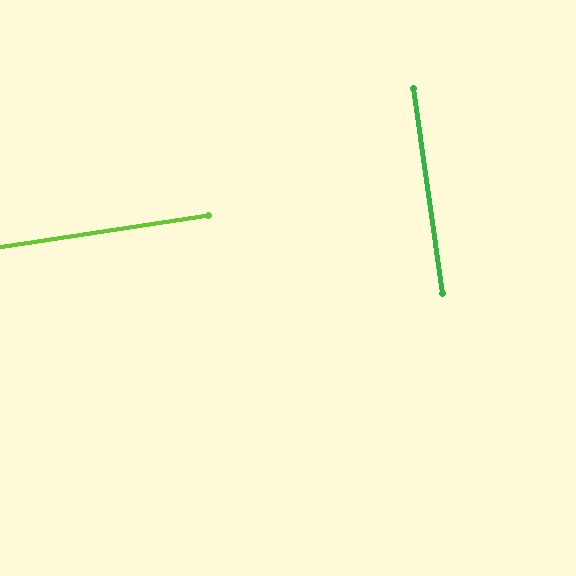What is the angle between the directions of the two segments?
Approximately 89 degrees.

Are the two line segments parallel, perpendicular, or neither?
Perpendicular — they meet at approximately 89°.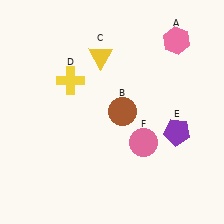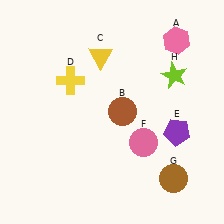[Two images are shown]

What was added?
A brown circle (G), a lime star (H) were added in Image 2.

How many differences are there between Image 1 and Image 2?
There are 2 differences between the two images.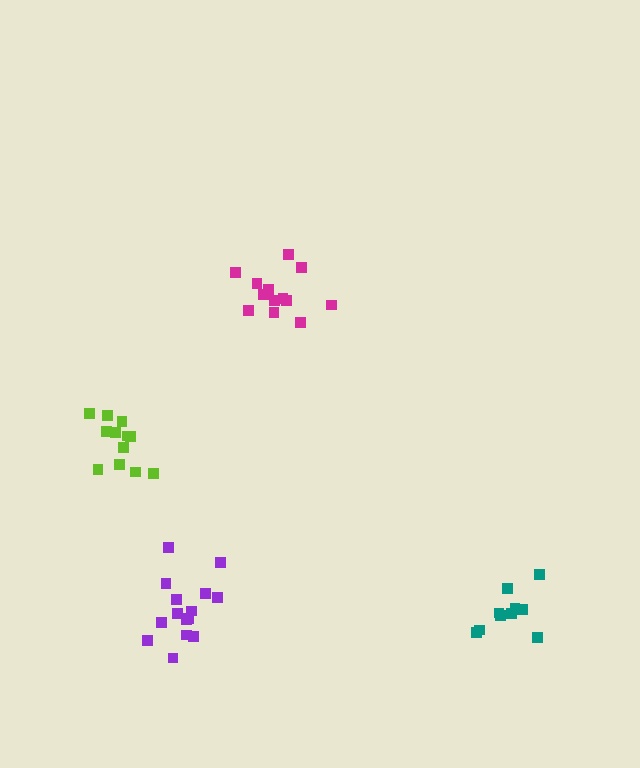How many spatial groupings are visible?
There are 4 spatial groupings.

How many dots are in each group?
Group 1: 15 dots, Group 2: 12 dots, Group 3: 13 dots, Group 4: 10 dots (50 total).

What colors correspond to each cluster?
The clusters are colored: purple, lime, magenta, teal.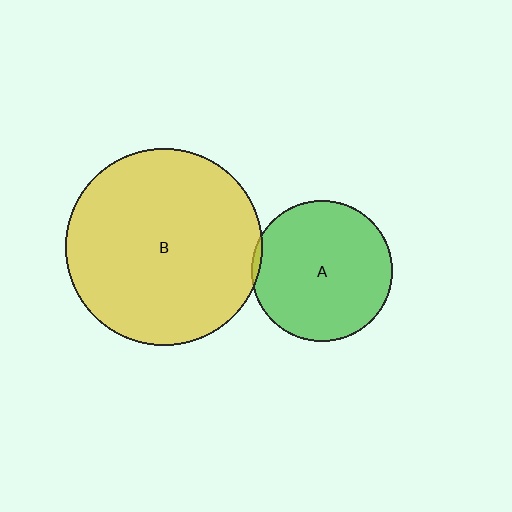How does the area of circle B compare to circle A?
Approximately 2.0 times.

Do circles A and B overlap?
Yes.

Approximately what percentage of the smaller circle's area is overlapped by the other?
Approximately 5%.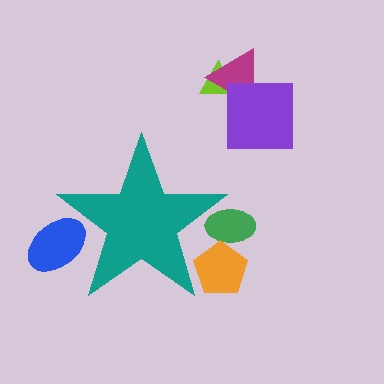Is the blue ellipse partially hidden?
Yes, the blue ellipse is partially hidden behind the teal star.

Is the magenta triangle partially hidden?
No, the magenta triangle is fully visible.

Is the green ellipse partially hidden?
Yes, the green ellipse is partially hidden behind the teal star.